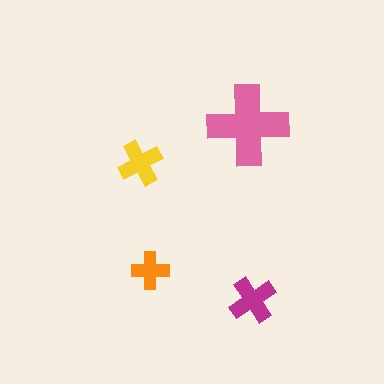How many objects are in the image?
There are 4 objects in the image.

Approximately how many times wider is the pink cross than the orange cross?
About 2 times wider.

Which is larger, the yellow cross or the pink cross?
The pink one.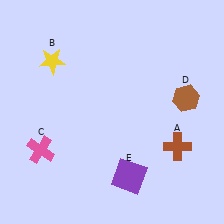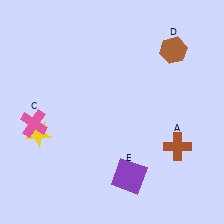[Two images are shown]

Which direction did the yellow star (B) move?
The yellow star (B) moved down.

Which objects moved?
The objects that moved are: the yellow star (B), the pink cross (C), the brown hexagon (D).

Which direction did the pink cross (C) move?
The pink cross (C) moved up.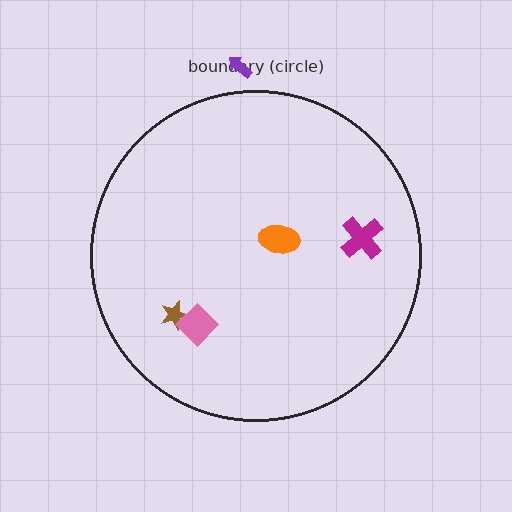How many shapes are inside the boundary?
4 inside, 1 outside.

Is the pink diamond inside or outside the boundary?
Inside.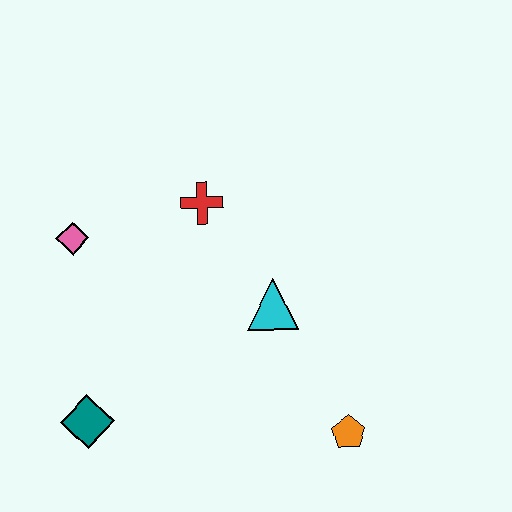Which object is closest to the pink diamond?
The red cross is closest to the pink diamond.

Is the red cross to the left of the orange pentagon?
Yes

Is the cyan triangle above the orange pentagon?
Yes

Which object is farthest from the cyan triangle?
The teal diamond is farthest from the cyan triangle.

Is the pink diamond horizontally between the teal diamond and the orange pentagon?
No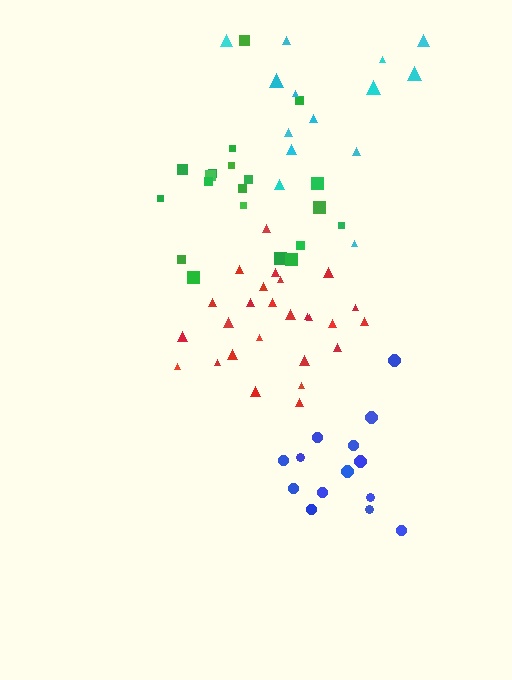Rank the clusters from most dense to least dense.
blue, red, green, cyan.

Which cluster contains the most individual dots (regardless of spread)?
Red (26).